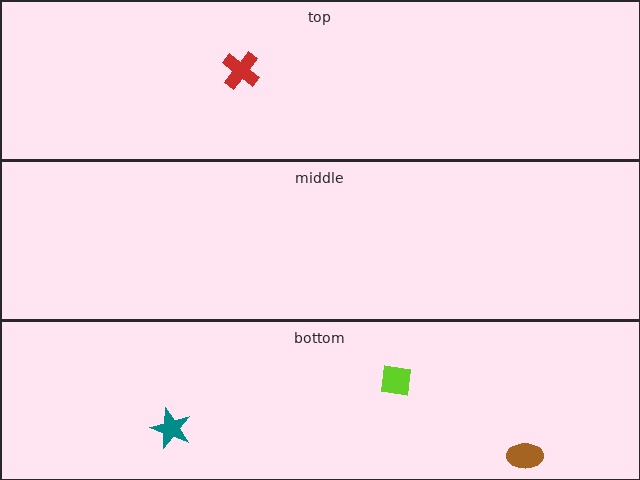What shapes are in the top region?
The red cross.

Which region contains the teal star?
The bottom region.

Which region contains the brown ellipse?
The bottom region.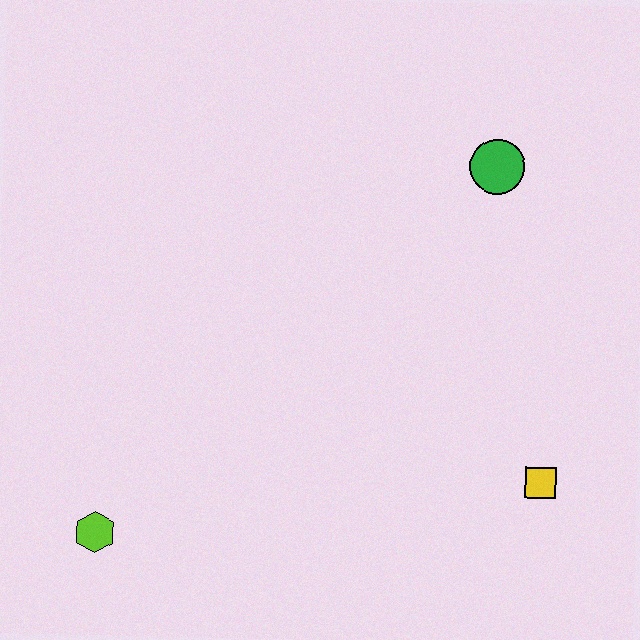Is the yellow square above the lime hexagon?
Yes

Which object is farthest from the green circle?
The lime hexagon is farthest from the green circle.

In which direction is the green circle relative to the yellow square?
The green circle is above the yellow square.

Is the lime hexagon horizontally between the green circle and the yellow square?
No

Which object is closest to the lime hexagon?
The yellow square is closest to the lime hexagon.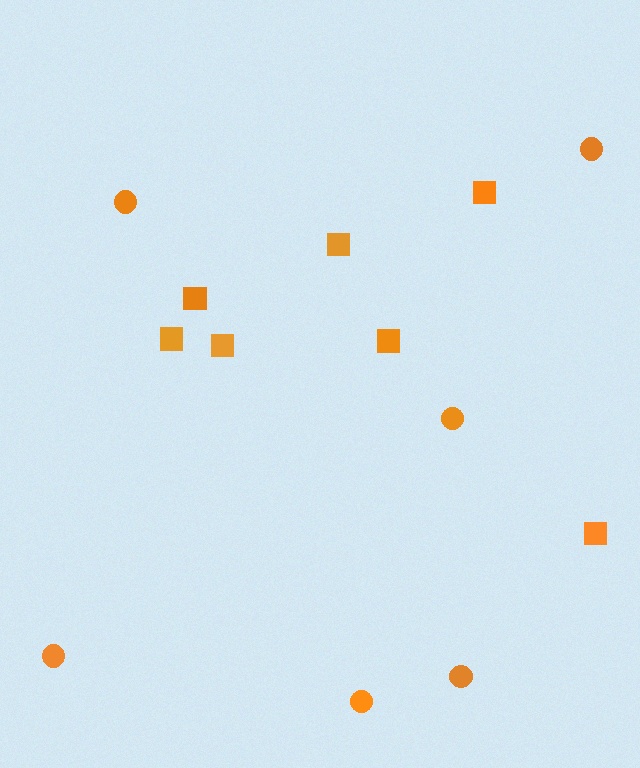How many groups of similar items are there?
There are 2 groups: one group of squares (7) and one group of circles (6).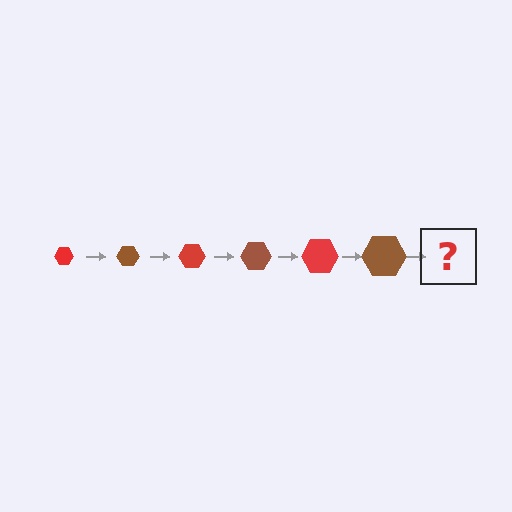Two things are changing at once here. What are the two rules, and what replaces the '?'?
The two rules are that the hexagon grows larger each step and the color cycles through red and brown. The '?' should be a red hexagon, larger than the previous one.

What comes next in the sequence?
The next element should be a red hexagon, larger than the previous one.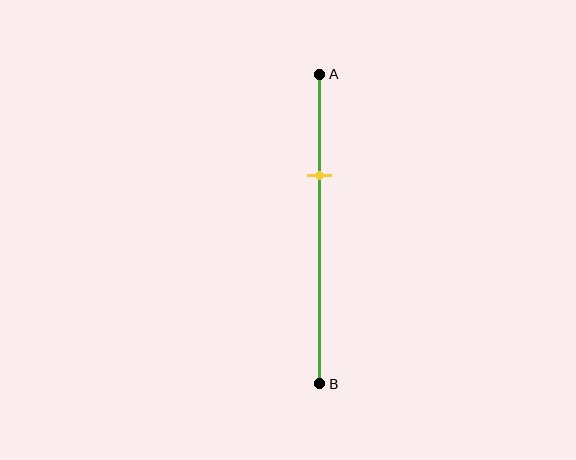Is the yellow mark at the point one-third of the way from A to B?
Yes, the mark is approximately at the one-third point.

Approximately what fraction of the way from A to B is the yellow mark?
The yellow mark is approximately 35% of the way from A to B.